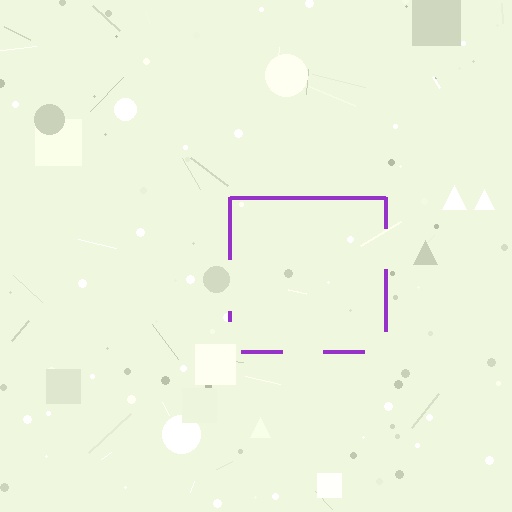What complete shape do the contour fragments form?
The contour fragments form a square.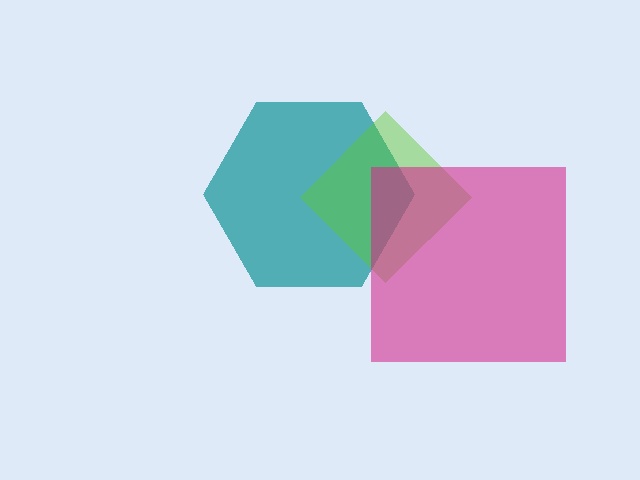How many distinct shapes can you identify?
There are 3 distinct shapes: a teal hexagon, a lime diamond, a magenta square.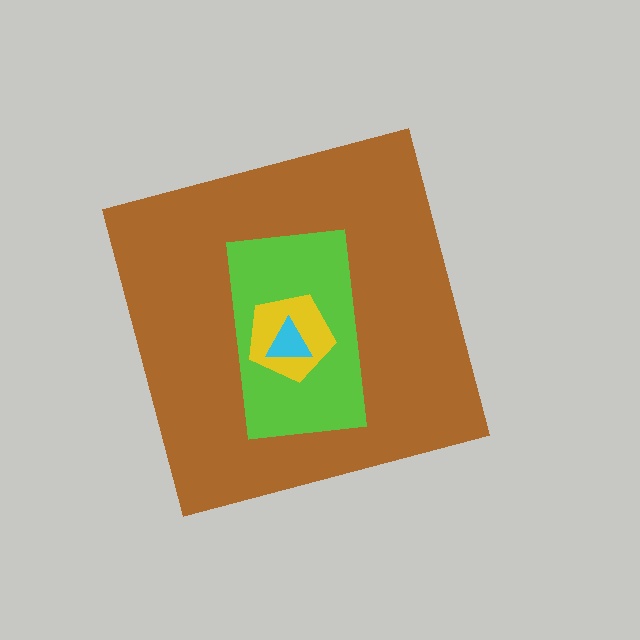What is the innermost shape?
The cyan triangle.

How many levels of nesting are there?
4.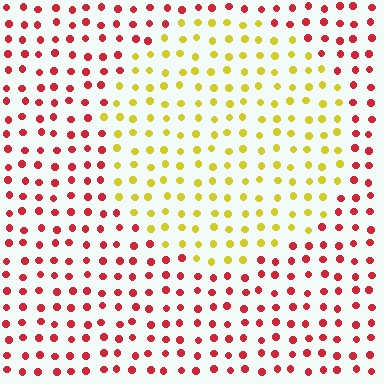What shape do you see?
I see a circle.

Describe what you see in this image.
The image is filled with small red elements in a uniform arrangement. A circle-shaped region is visible where the elements are tinted to a slightly different hue, forming a subtle color boundary.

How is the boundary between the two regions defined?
The boundary is defined purely by a slight shift in hue (about 66 degrees). Spacing, size, and orientation are identical on both sides.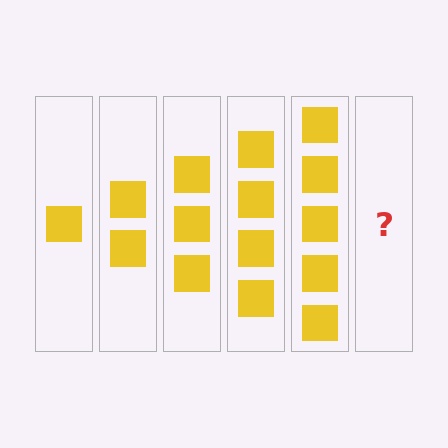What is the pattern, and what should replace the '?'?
The pattern is that each step adds one more square. The '?' should be 6 squares.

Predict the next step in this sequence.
The next step is 6 squares.